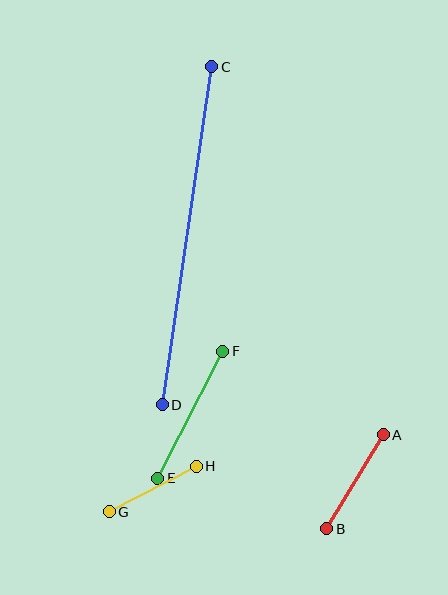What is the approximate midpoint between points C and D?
The midpoint is at approximately (187, 236) pixels.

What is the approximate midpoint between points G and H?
The midpoint is at approximately (153, 489) pixels.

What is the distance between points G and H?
The distance is approximately 98 pixels.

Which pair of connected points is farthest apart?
Points C and D are farthest apart.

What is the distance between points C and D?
The distance is approximately 341 pixels.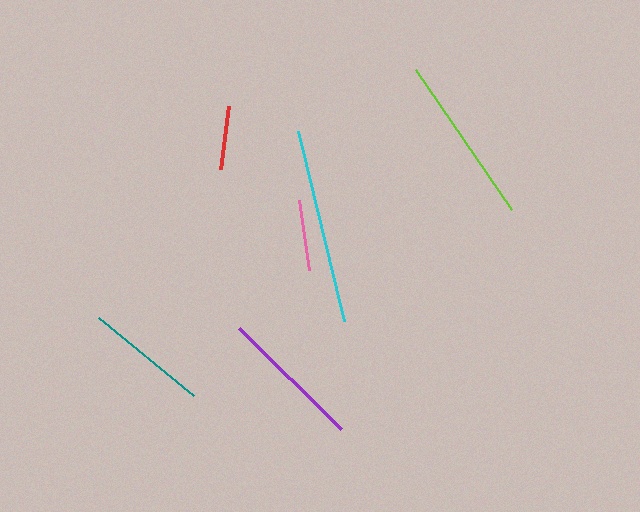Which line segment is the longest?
The cyan line is the longest at approximately 195 pixels.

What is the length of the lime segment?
The lime segment is approximately 170 pixels long.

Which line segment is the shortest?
The red line is the shortest at approximately 63 pixels.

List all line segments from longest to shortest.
From longest to shortest: cyan, lime, purple, teal, pink, red.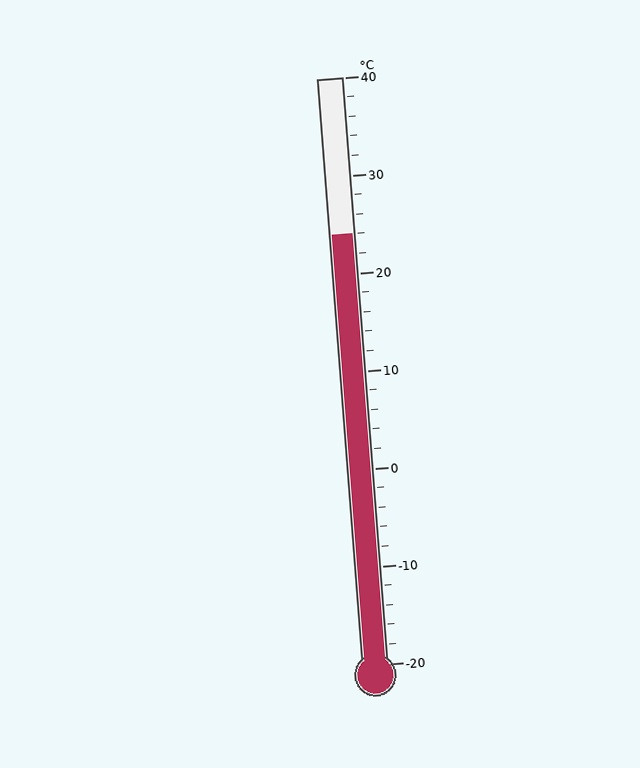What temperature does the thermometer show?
The thermometer shows approximately 24°C.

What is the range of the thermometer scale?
The thermometer scale ranges from -20°C to 40°C.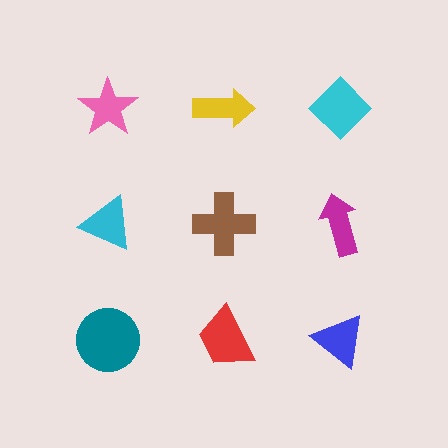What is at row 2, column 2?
A brown cross.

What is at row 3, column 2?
A red trapezoid.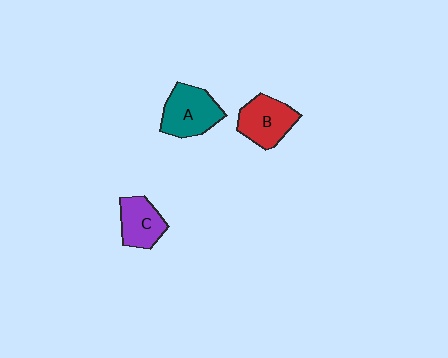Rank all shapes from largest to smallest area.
From largest to smallest: A (teal), B (red), C (purple).